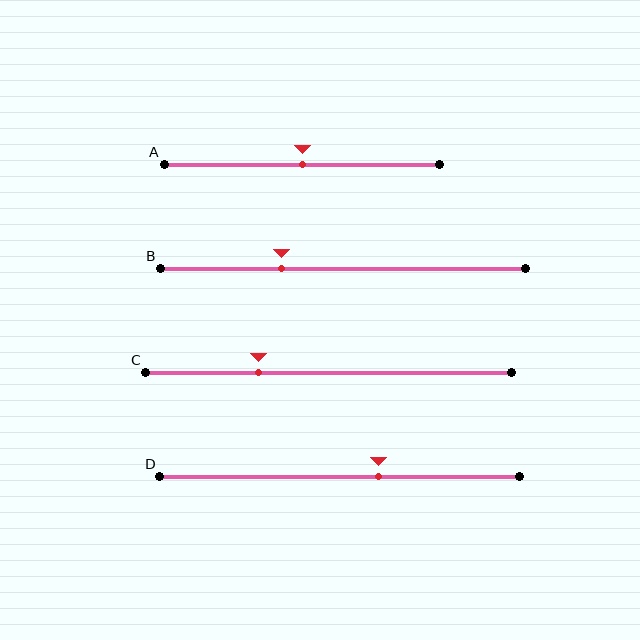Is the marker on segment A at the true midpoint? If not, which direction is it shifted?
Yes, the marker on segment A is at the true midpoint.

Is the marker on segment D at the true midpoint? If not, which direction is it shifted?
No, the marker on segment D is shifted to the right by about 11% of the segment length.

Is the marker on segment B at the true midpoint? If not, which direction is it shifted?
No, the marker on segment B is shifted to the left by about 17% of the segment length.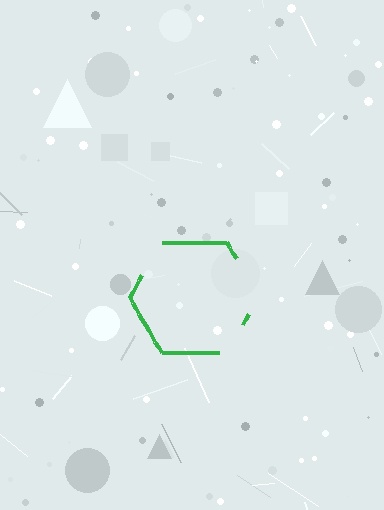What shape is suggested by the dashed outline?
The dashed outline suggests a hexagon.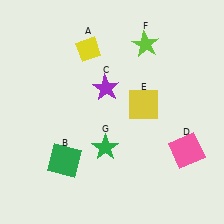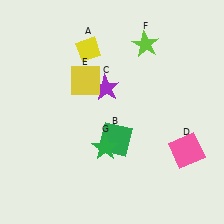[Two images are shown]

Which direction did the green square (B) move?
The green square (B) moved right.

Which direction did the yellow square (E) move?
The yellow square (E) moved left.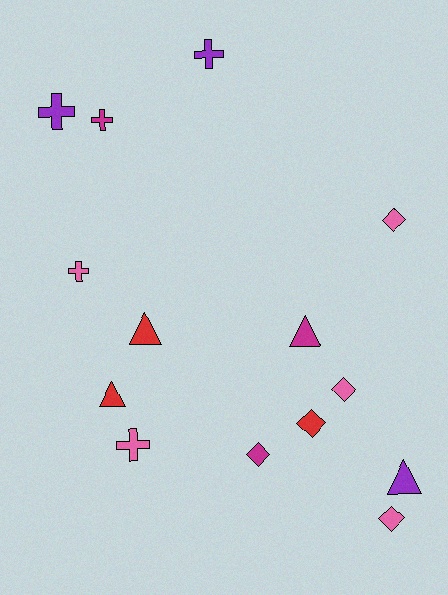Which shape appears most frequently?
Cross, with 5 objects.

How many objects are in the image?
There are 14 objects.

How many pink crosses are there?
There are 2 pink crosses.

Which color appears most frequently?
Pink, with 5 objects.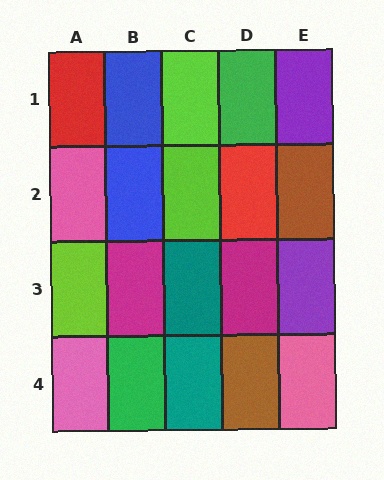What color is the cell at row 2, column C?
Lime.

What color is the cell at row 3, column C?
Teal.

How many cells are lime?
3 cells are lime.